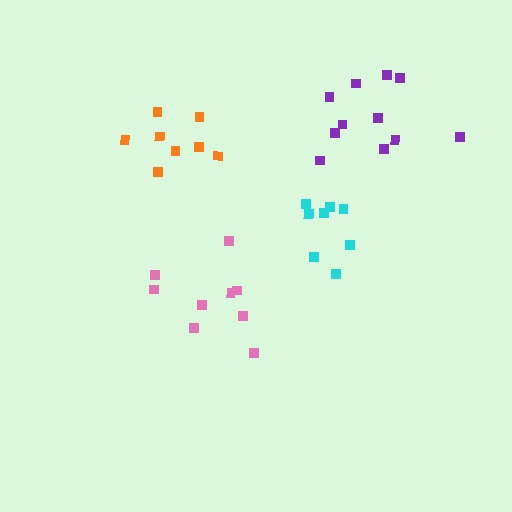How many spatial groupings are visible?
There are 4 spatial groupings.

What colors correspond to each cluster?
The clusters are colored: orange, pink, purple, cyan.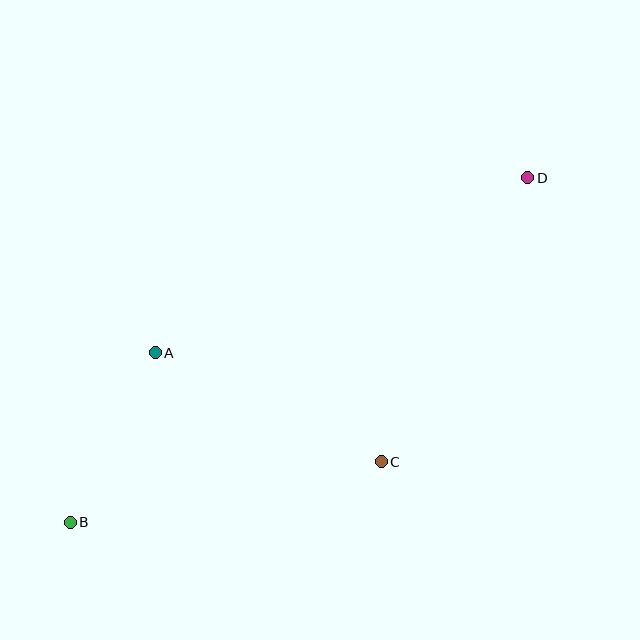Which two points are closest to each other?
Points A and B are closest to each other.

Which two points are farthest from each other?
Points B and D are farthest from each other.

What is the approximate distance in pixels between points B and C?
The distance between B and C is approximately 317 pixels.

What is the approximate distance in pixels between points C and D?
The distance between C and D is approximately 320 pixels.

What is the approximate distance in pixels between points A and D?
The distance between A and D is approximately 412 pixels.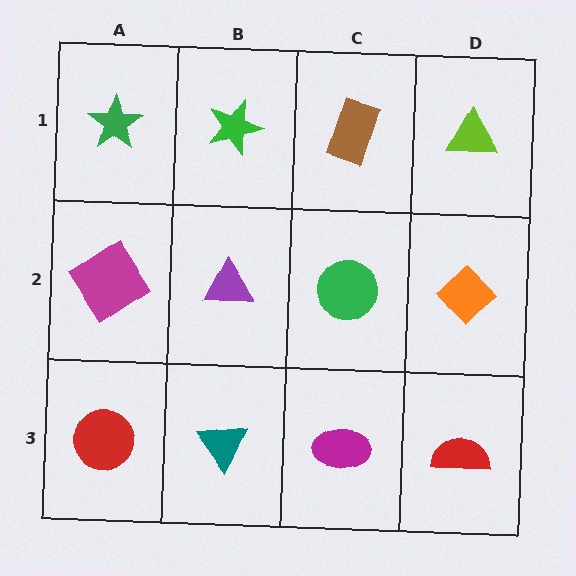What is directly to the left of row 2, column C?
A purple triangle.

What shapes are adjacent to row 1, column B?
A purple triangle (row 2, column B), a green star (row 1, column A), a brown rectangle (row 1, column C).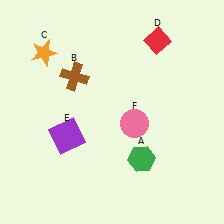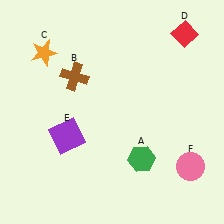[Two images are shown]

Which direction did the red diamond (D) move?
The red diamond (D) moved right.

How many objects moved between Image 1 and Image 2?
2 objects moved between the two images.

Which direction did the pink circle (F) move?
The pink circle (F) moved right.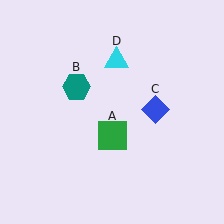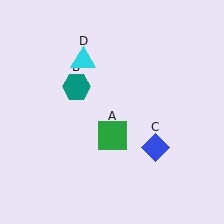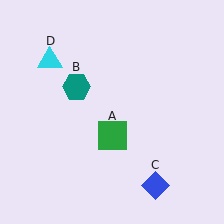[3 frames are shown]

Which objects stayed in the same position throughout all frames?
Green square (object A) and teal hexagon (object B) remained stationary.